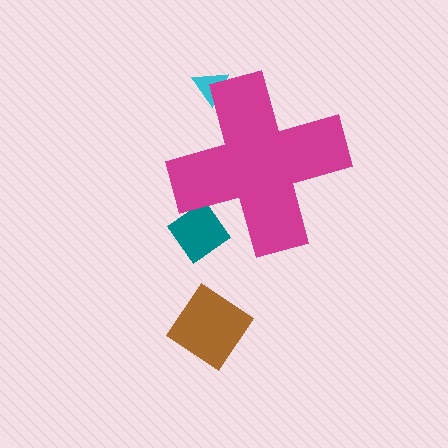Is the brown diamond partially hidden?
No, the brown diamond is fully visible.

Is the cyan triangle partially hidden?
Yes, the cyan triangle is partially hidden behind the magenta cross.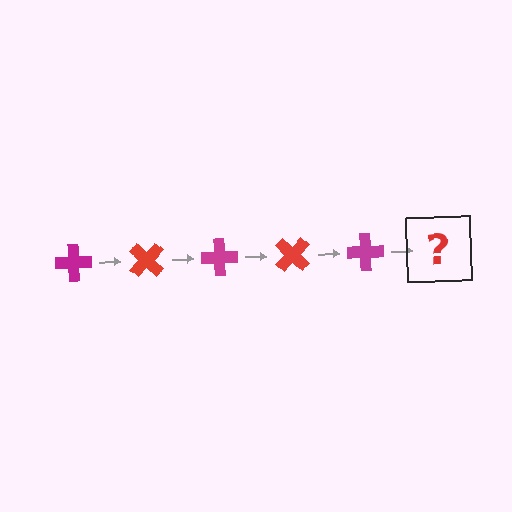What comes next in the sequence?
The next element should be a red cross, rotated 225 degrees from the start.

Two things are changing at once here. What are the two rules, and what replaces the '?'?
The two rules are that it rotates 45 degrees each step and the color cycles through magenta and red. The '?' should be a red cross, rotated 225 degrees from the start.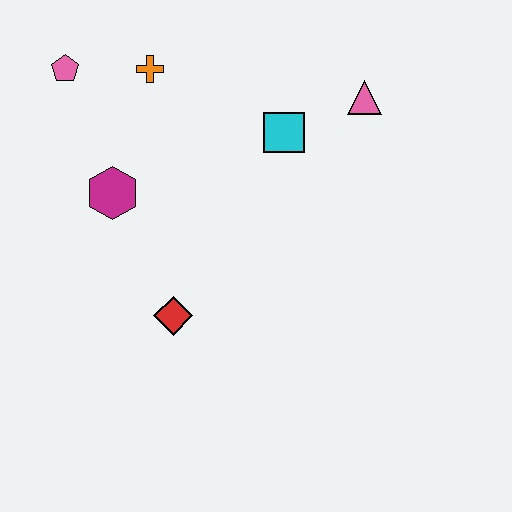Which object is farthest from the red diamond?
The pink triangle is farthest from the red diamond.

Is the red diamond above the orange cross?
No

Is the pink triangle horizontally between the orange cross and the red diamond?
No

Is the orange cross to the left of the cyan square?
Yes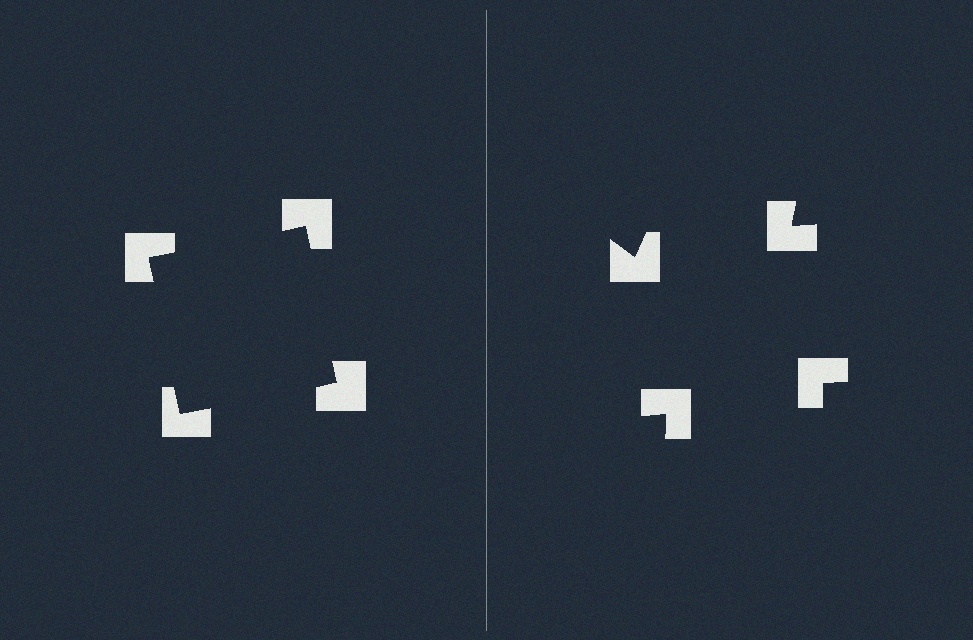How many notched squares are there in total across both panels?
8 — 4 on each side.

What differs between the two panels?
The notched squares are positioned identically on both sides; only the wedge orientations differ. On the left they align to a square; on the right they are misaligned.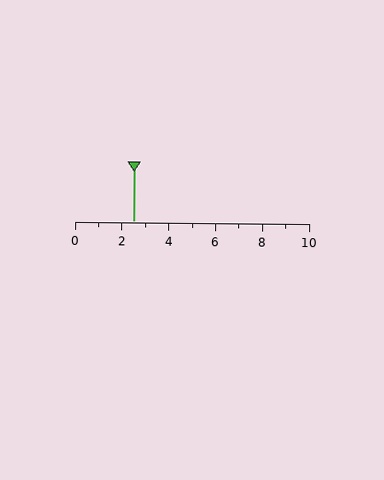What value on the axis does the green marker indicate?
The marker indicates approximately 2.5.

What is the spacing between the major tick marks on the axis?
The major ticks are spaced 2 apart.